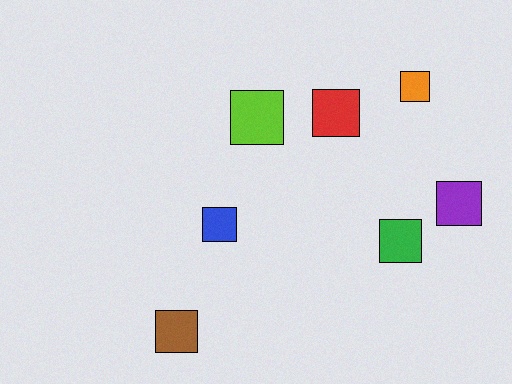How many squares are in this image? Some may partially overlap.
There are 7 squares.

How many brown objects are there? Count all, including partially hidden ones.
There is 1 brown object.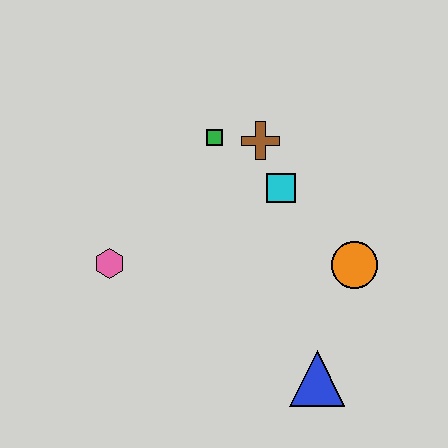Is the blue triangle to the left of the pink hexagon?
No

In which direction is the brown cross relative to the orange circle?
The brown cross is above the orange circle.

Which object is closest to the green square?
The brown cross is closest to the green square.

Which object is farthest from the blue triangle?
The green square is farthest from the blue triangle.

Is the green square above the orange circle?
Yes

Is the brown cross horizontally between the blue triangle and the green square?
Yes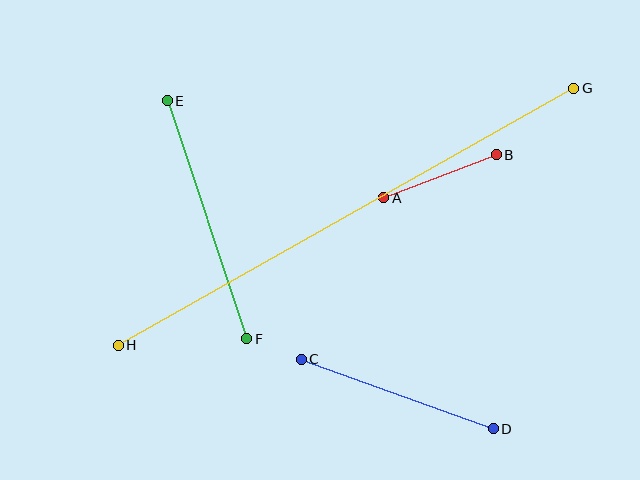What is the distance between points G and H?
The distance is approximately 523 pixels.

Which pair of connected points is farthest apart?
Points G and H are farthest apart.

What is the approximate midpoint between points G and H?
The midpoint is at approximately (346, 217) pixels.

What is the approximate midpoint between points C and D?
The midpoint is at approximately (397, 394) pixels.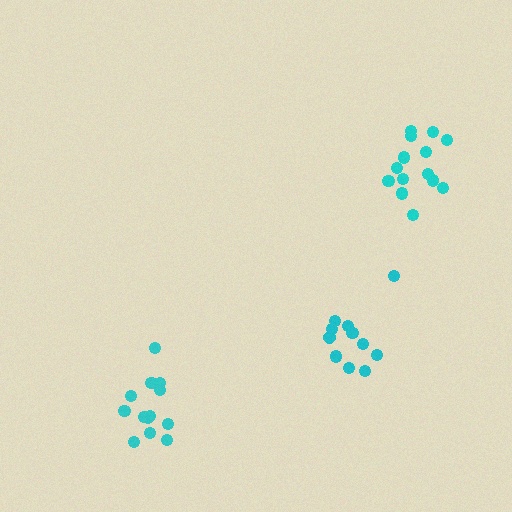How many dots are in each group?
Group 1: 11 dots, Group 2: 13 dots, Group 3: 14 dots (38 total).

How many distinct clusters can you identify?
There are 3 distinct clusters.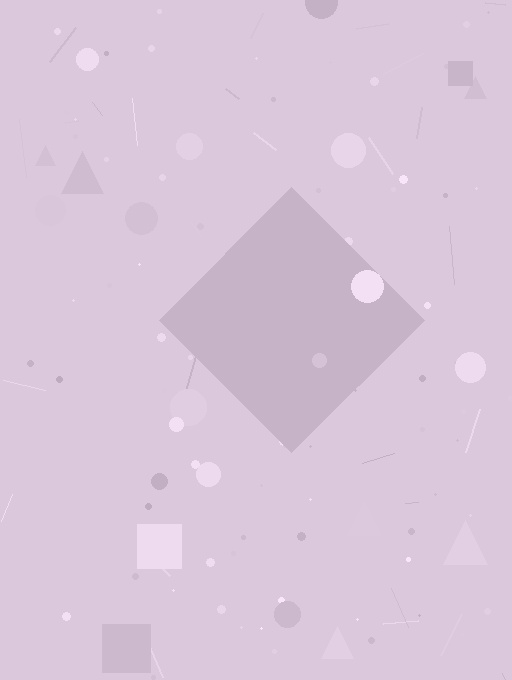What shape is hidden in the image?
A diamond is hidden in the image.